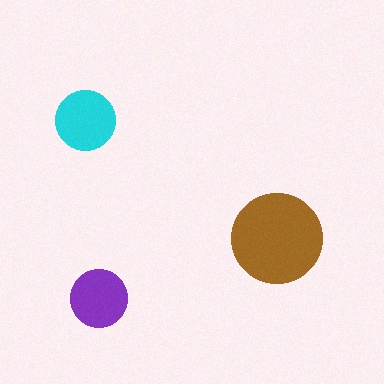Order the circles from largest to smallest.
the brown one, the cyan one, the purple one.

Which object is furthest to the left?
The cyan circle is leftmost.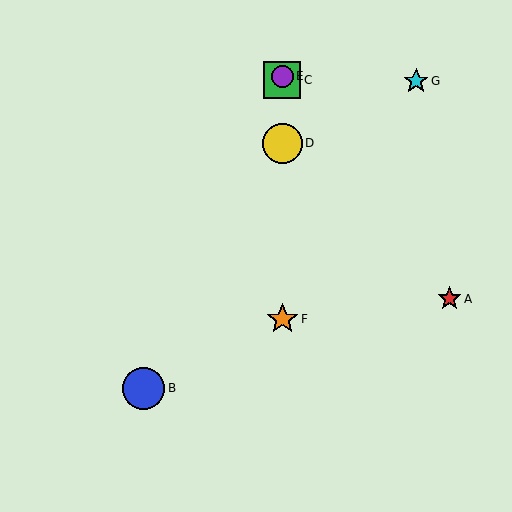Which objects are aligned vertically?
Objects C, D, E, F are aligned vertically.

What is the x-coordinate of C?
Object C is at x≈282.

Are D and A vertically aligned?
No, D is at x≈282 and A is at x≈449.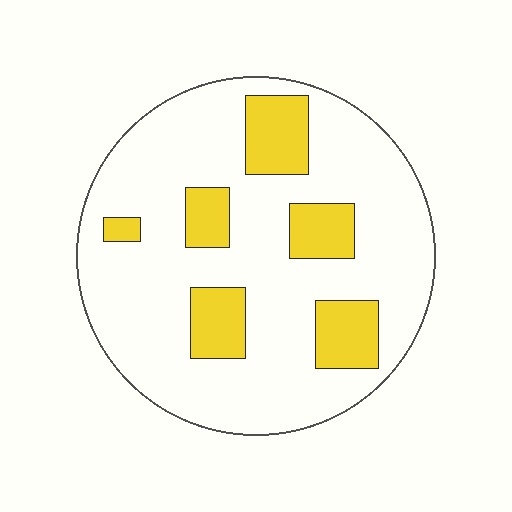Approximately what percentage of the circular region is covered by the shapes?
Approximately 20%.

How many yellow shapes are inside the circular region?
6.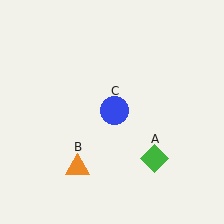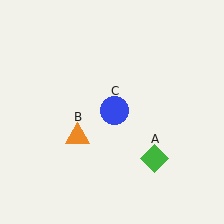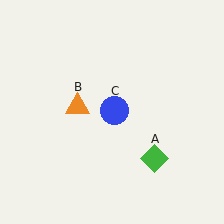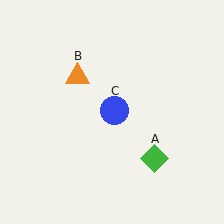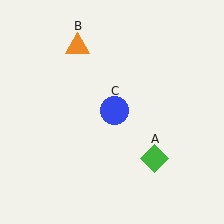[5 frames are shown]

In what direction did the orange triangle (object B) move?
The orange triangle (object B) moved up.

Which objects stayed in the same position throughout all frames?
Green diamond (object A) and blue circle (object C) remained stationary.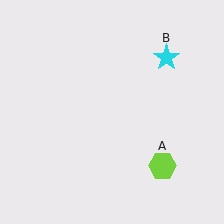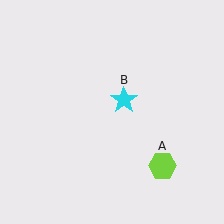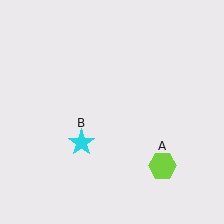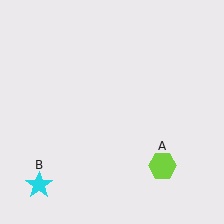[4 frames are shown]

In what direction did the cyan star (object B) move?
The cyan star (object B) moved down and to the left.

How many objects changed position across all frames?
1 object changed position: cyan star (object B).